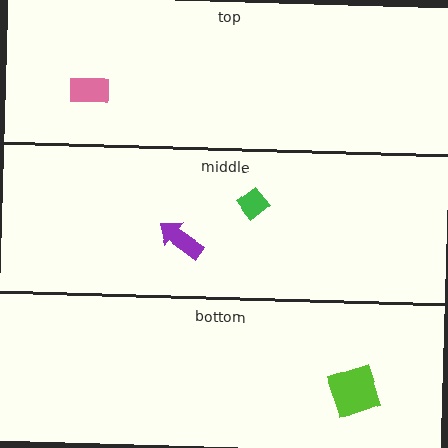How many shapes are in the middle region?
2.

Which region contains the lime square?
The bottom region.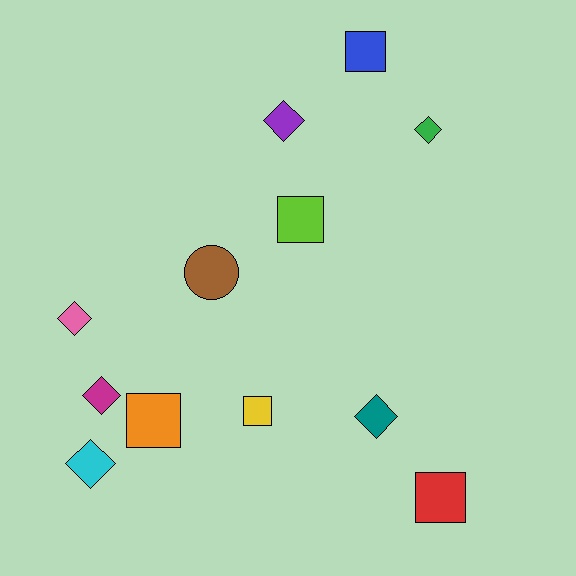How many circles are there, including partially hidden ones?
There is 1 circle.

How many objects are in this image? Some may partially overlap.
There are 12 objects.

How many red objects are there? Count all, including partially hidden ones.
There is 1 red object.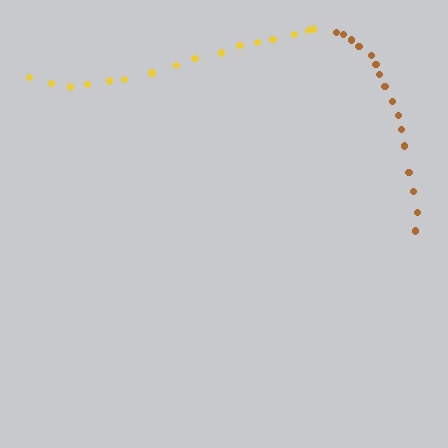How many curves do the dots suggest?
There are 2 distinct paths.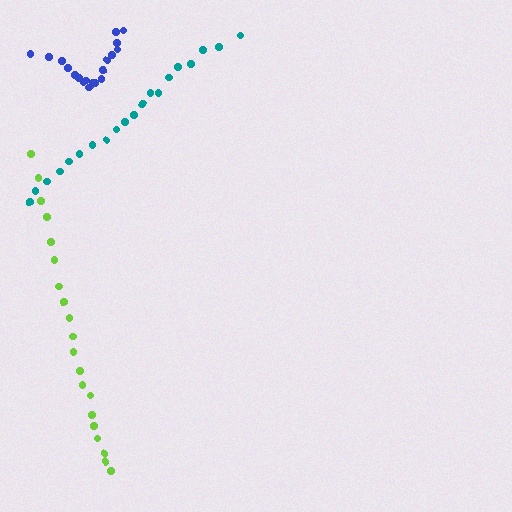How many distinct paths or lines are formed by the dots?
There are 3 distinct paths.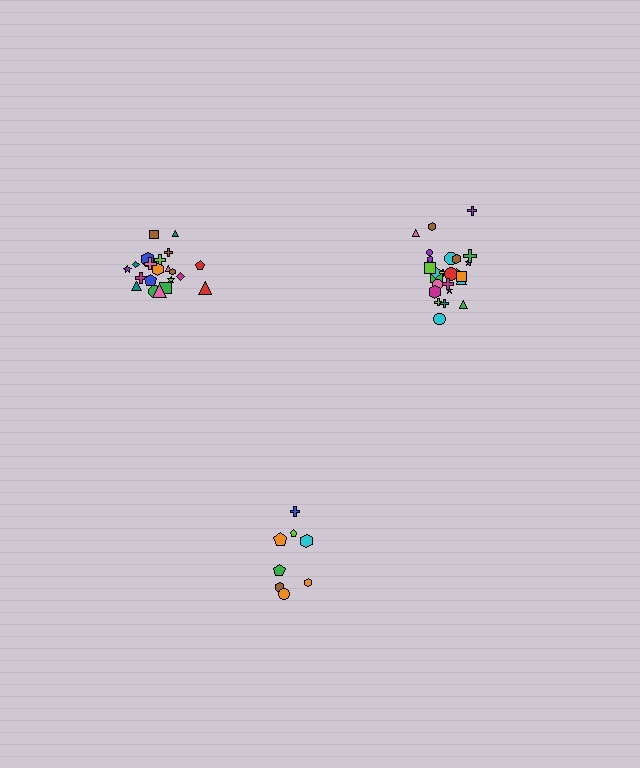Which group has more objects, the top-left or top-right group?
The top-right group.